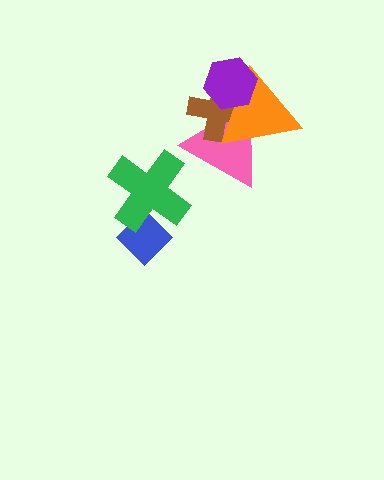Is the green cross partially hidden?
No, no other shape covers it.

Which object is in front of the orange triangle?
The purple hexagon is in front of the orange triangle.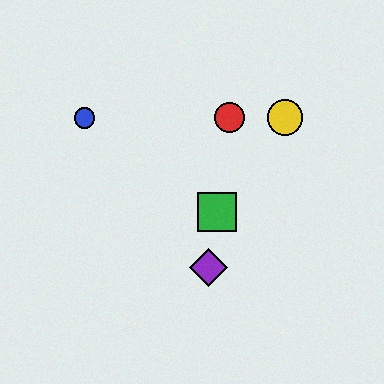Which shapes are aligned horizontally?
The red circle, the blue circle, the yellow circle are aligned horizontally.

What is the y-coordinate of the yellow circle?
The yellow circle is at y≈118.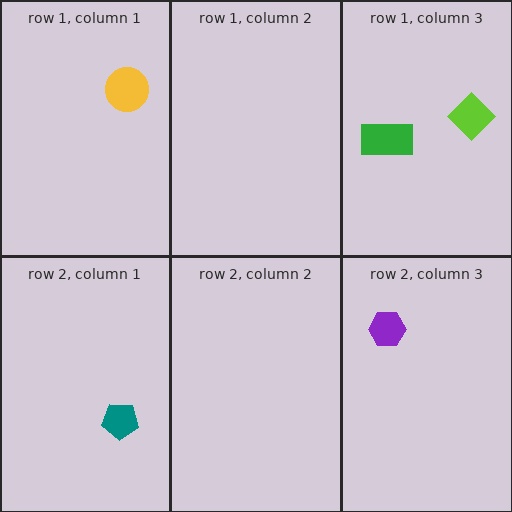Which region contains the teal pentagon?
The row 2, column 1 region.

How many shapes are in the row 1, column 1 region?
1.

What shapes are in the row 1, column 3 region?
The green rectangle, the lime diamond.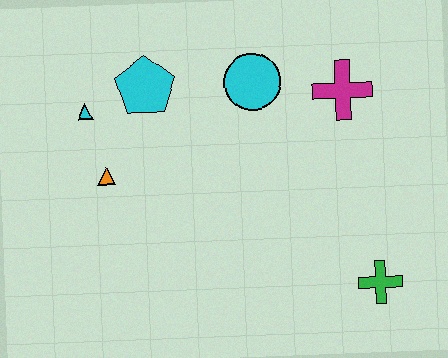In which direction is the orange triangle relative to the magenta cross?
The orange triangle is to the left of the magenta cross.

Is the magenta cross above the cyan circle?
No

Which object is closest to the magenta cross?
The cyan circle is closest to the magenta cross.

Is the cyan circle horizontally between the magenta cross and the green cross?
No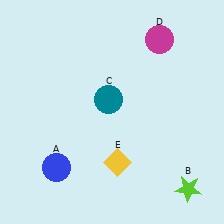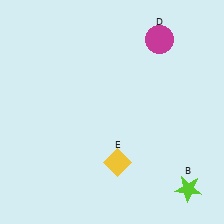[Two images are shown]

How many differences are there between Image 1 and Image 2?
There are 2 differences between the two images.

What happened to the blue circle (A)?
The blue circle (A) was removed in Image 2. It was in the bottom-left area of Image 1.